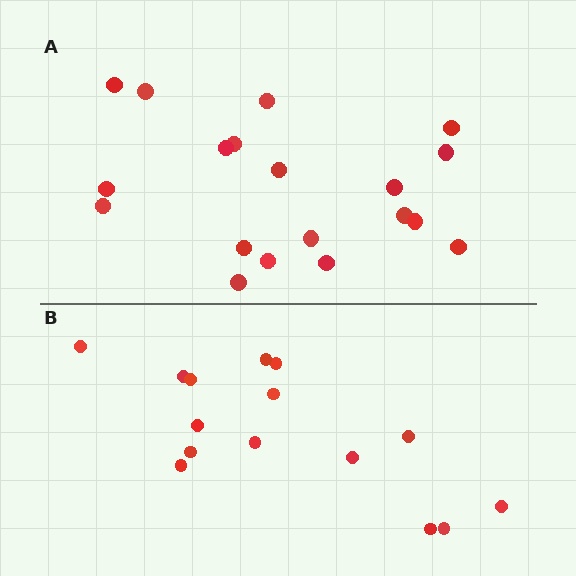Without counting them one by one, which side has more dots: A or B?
Region A (the top region) has more dots.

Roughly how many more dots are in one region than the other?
Region A has about 4 more dots than region B.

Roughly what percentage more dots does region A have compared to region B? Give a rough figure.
About 25% more.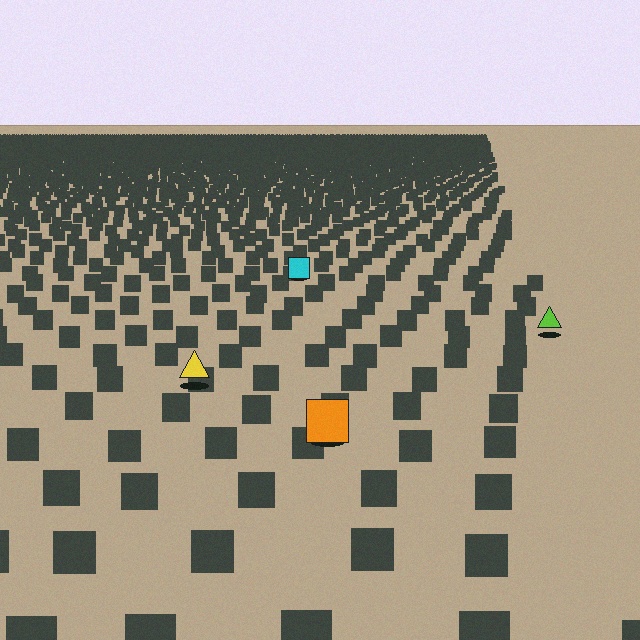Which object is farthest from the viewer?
The cyan square is farthest from the viewer. It appears smaller and the ground texture around it is denser.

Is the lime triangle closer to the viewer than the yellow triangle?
No. The yellow triangle is closer — you can tell from the texture gradient: the ground texture is coarser near it.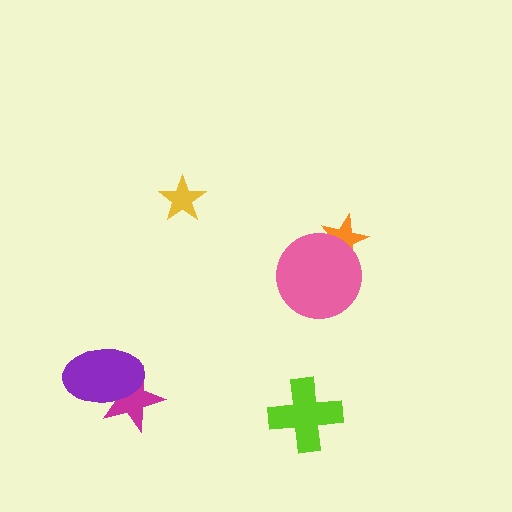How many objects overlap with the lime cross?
0 objects overlap with the lime cross.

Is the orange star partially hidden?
Yes, it is partially covered by another shape.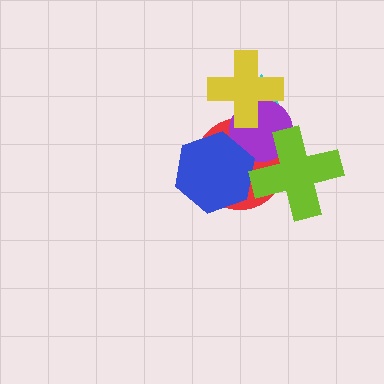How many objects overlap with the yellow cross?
3 objects overlap with the yellow cross.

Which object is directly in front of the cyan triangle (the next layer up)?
The red circle is directly in front of the cyan triangle.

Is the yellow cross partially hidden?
No, no other shape covers it.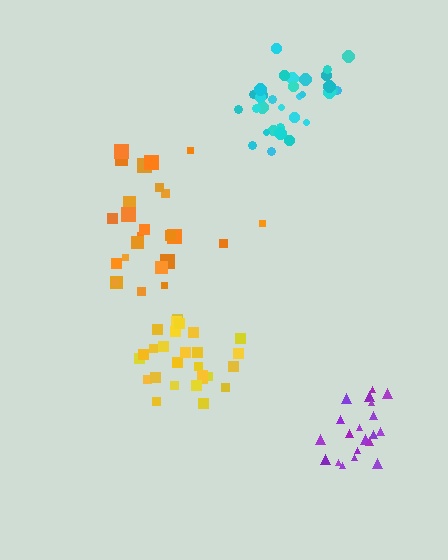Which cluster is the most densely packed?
Yellow.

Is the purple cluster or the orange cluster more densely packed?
Purple.